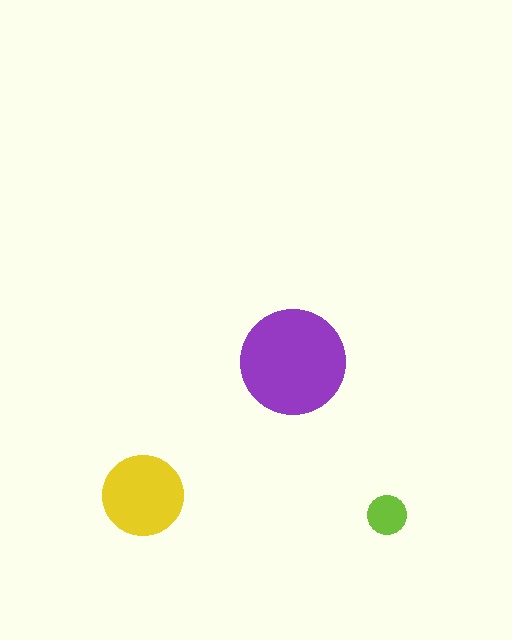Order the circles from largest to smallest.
the purple one, the yellow one, the lime one.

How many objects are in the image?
There are 3 objects in the image.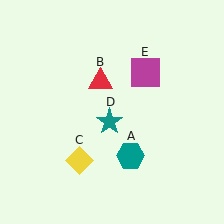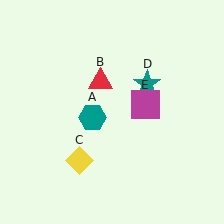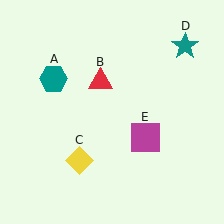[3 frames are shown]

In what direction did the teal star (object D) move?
The teal star (object D) moved up and to the right.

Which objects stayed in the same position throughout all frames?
Red triangle (object B) and yellow diamond (object C) remained stationary.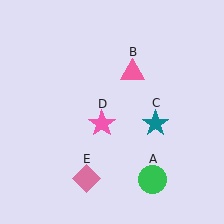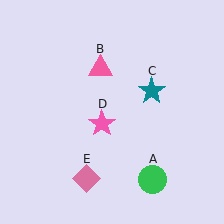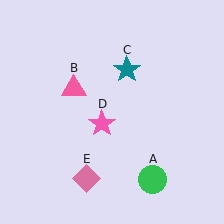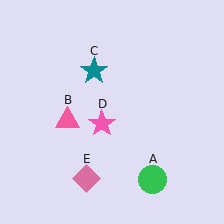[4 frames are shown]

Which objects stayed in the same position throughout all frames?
Green circle (object A) and pink star (object D) and pink diamond (object E) remained stationary.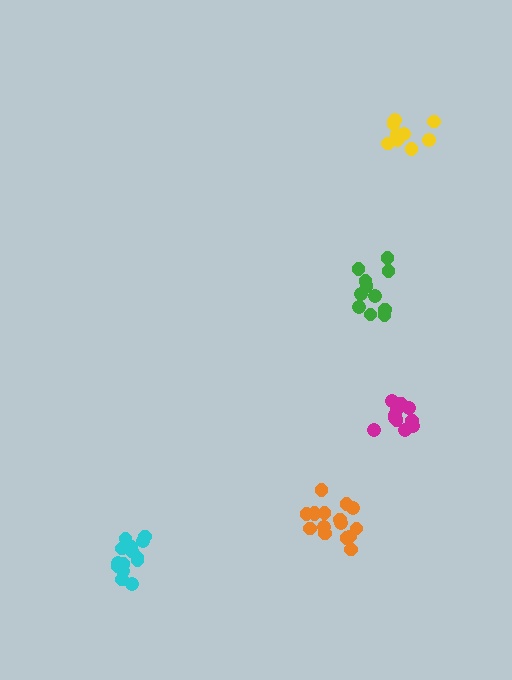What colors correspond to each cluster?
The clusters are colored: orange, green, cyan, yellow, magenta.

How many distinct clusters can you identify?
There are 5 distinct clusters.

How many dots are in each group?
Group 1: 16 dots, Group 2: 11 dots, Group 3: 15 dots, Group 4: 10 dots, Group 5: 12 dots (64 total).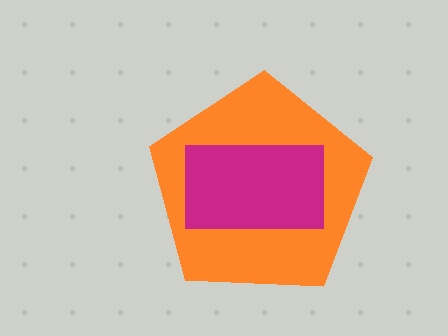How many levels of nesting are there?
2.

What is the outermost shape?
The orange pentagon.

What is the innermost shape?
The magenta rectangle.